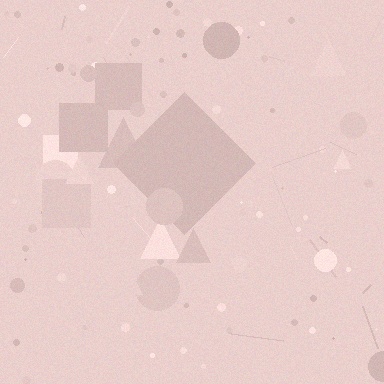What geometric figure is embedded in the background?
A diamond is embedded in the background.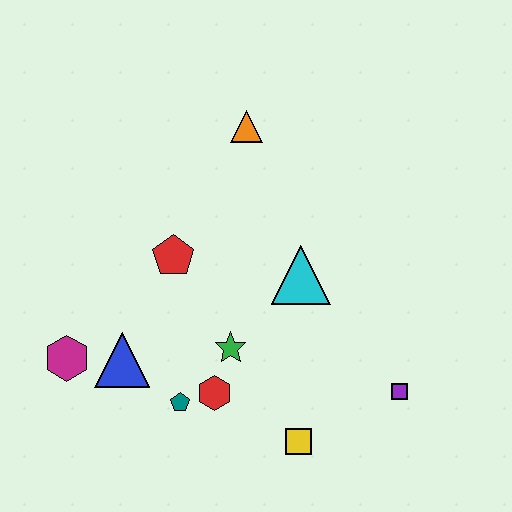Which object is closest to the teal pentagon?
The red hexagon is closest to the teal pentagon.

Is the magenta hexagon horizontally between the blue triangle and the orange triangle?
No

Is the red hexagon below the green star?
Yes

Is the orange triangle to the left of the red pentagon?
No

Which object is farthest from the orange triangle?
The yellow square is farthest from the orange triangle.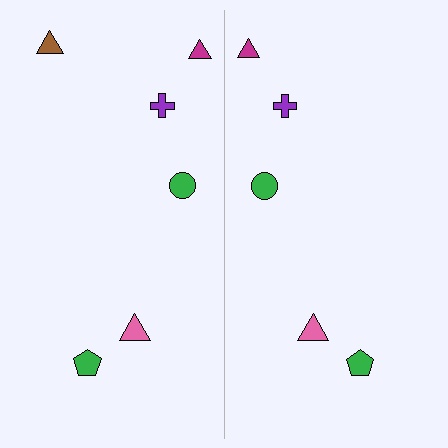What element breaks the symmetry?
A brown triangle is missing from the right side.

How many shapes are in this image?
There are 11 shapes in this image.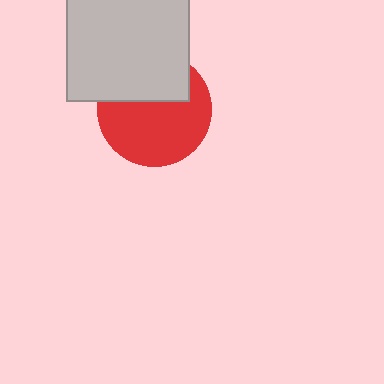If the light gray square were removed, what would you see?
You would see the complete red circle.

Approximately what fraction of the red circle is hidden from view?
Roughly 36% of the red circle is hidden behind the light gray square.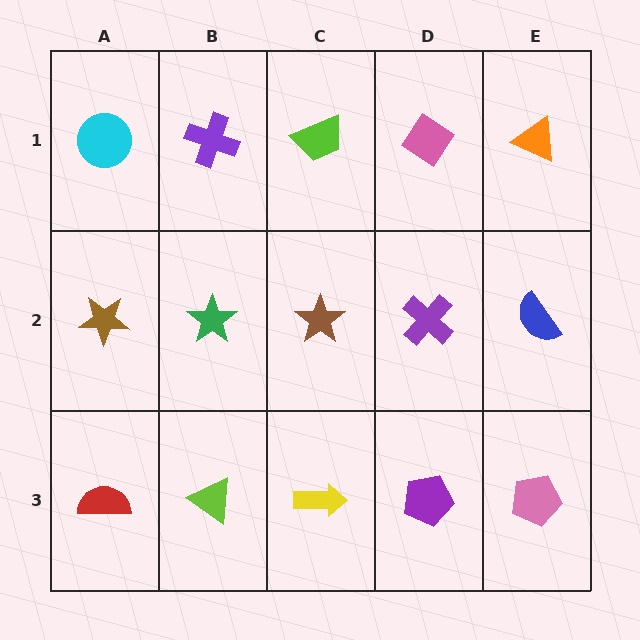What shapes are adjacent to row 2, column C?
A lime trapezoid (row 1, column C), a yellow arrow (row 3, column C), a green star (row 2, column B), a purple cross (row 2, column D).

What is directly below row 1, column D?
A purple cross.